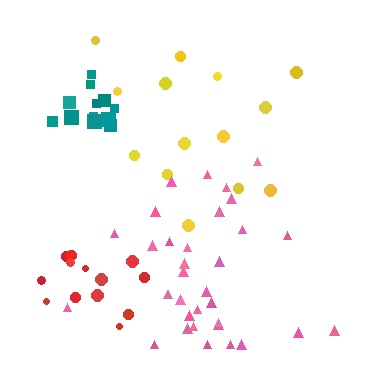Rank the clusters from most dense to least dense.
teal, red, pink, yellow.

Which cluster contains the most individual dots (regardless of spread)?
Pink (34).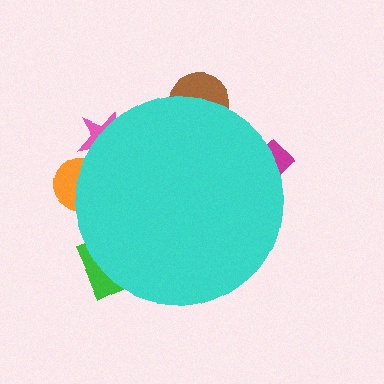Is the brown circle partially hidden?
Yes, the brown circle is partially hidden behind the cyan circle.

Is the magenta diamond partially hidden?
Yes, the magenta diamond is partially hidden behind the cyan circle.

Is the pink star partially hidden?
Yes, the pink star is partially hidden behind the cyan circle.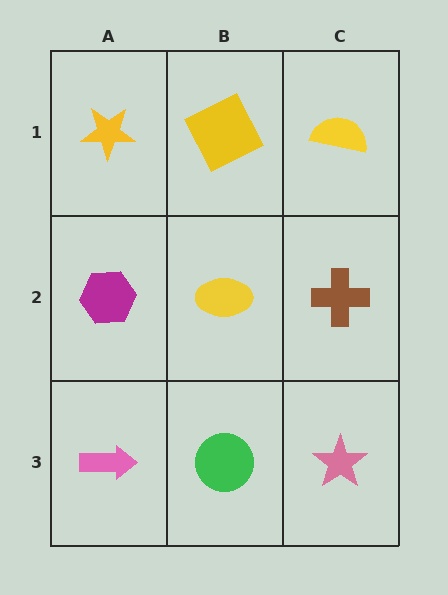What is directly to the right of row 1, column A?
A yellow square.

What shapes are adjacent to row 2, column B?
A yellow square (row 1, column B), a green circle (row 3, column B), a magenta hexagon (row 2, column A), a brown cross (row 2, column C).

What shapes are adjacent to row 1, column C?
A brown cross (row 2, column C), a yellow square (row 1, column B).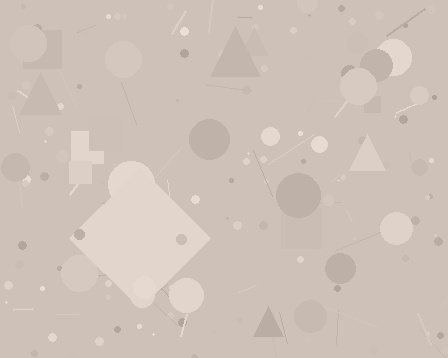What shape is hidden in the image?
A diamond is hidden in the image.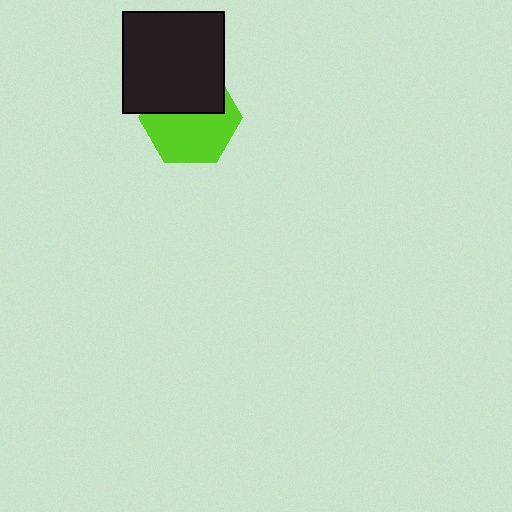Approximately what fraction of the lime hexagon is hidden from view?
Roughly 42% of the lime hexagon is hidden behind the black square.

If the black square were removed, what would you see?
You would see the complete lime hexagon.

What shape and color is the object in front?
The object in front is a black square.